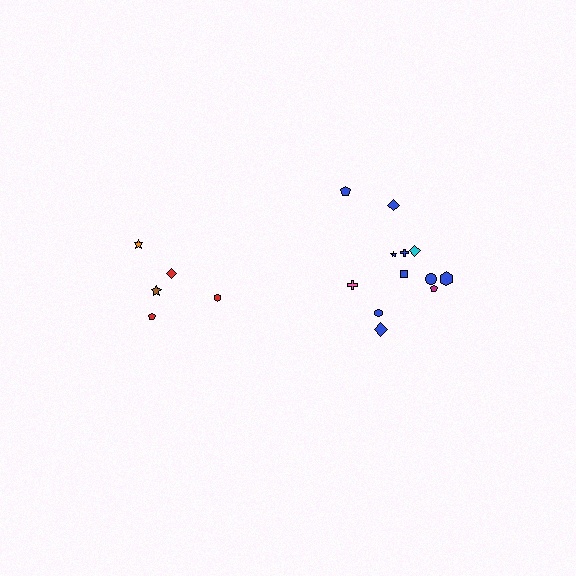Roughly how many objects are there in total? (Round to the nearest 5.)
Roughly 15 objects in total.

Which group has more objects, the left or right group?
The right group.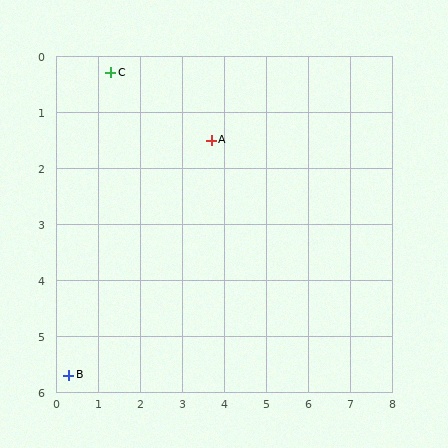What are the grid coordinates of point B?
Point B is at approximately (0.3, 5.7).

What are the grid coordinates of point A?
Point A is at approximately (3.7, 1.5).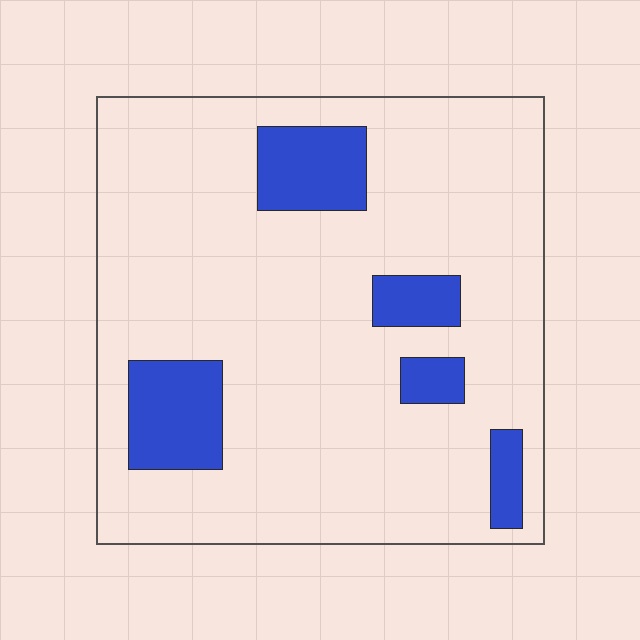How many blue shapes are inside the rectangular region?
5.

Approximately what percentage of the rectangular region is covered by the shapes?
Approximately 15%.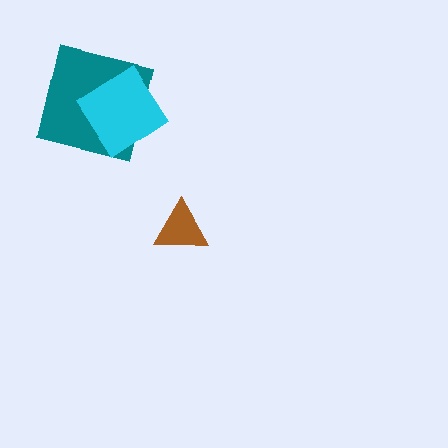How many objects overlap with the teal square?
1 object overlaps with the teal square.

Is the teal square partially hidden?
Yes, it is partially covered by another shape.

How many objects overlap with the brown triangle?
0 objects overlap with the brown triangle.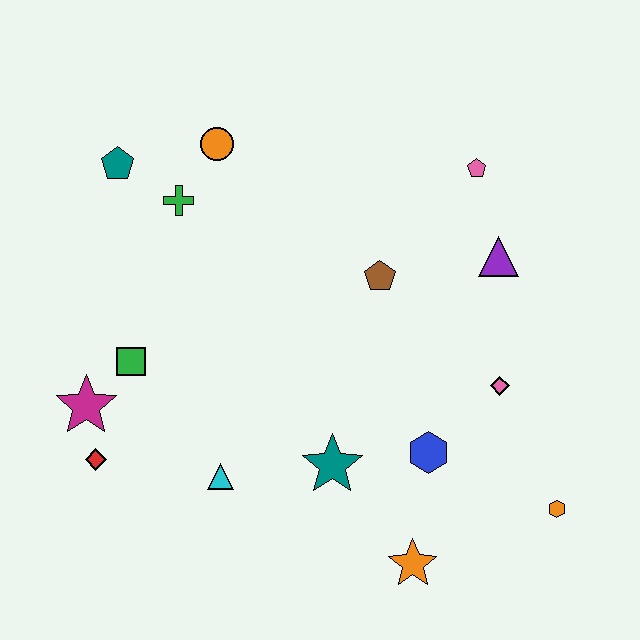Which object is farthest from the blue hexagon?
The teal pentagon is farthest from the blue hexagon.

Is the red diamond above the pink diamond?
No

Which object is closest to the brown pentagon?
The purple triangle is closest to the brown pentagon.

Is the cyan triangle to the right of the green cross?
Yes